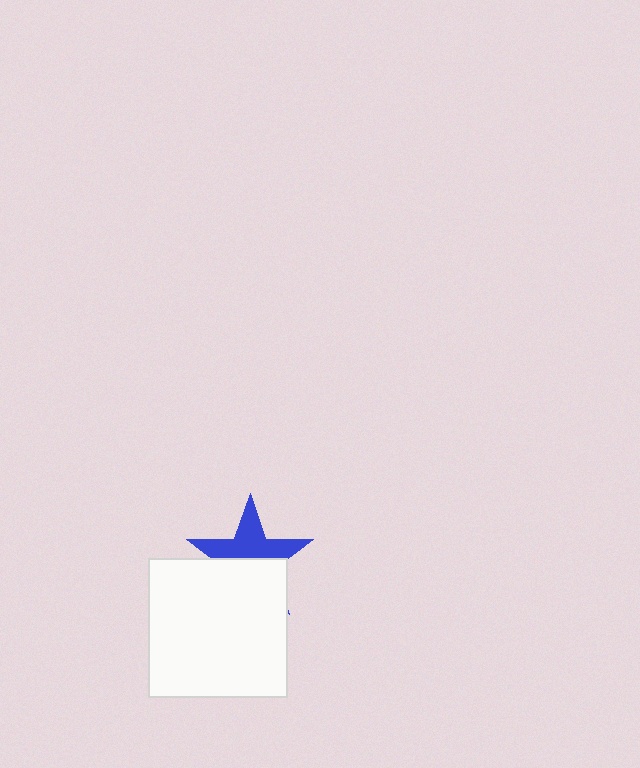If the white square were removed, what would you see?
You would see the complete blue star.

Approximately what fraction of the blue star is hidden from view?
Roughly 50% of the blue star is hidden behind the white square.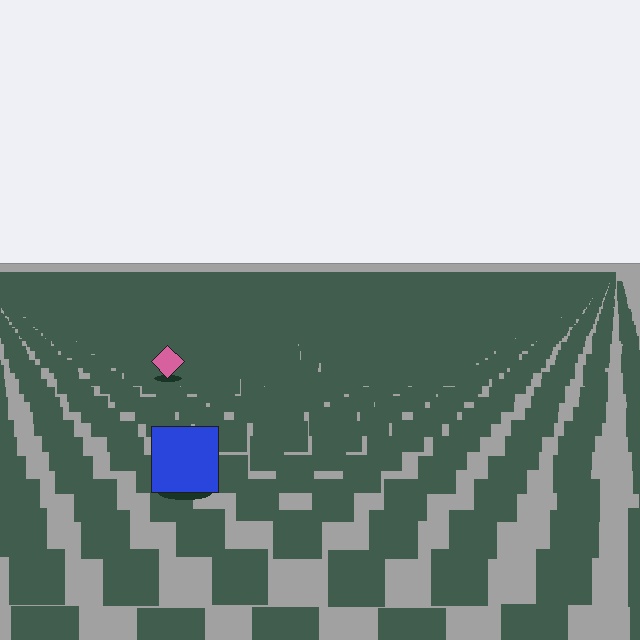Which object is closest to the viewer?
The blue square is closest. The texture marks near it are larger and more spread out.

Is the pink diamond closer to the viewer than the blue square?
No. The blue square is closer — you can tell from the texture gradient: the ground texture is coarser near it.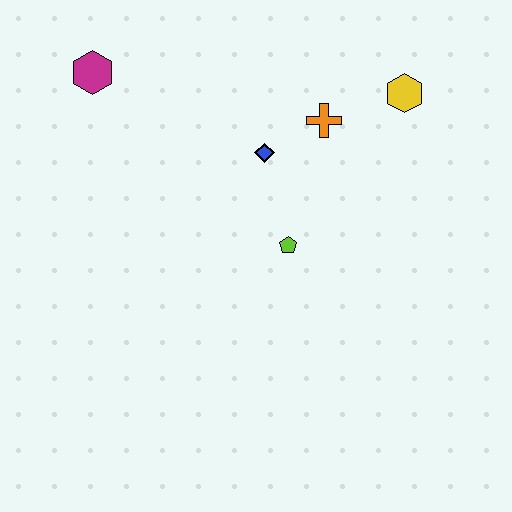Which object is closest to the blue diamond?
The orange cross is closest to the blue diamond.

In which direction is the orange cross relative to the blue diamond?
The orange cross is to the right of the blue diamond.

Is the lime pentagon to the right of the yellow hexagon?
No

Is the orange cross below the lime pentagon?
No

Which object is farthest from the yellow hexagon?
The magenta hexagon is farthest from the yellow hexagon.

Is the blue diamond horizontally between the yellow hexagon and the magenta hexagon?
Yes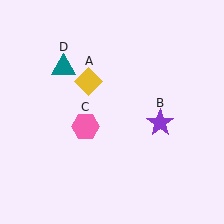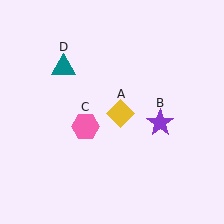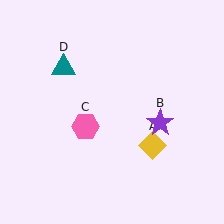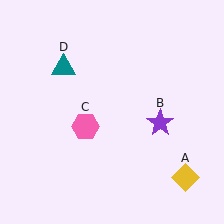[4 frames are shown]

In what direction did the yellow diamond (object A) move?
The yellow diamond (object A) moved down and to the right.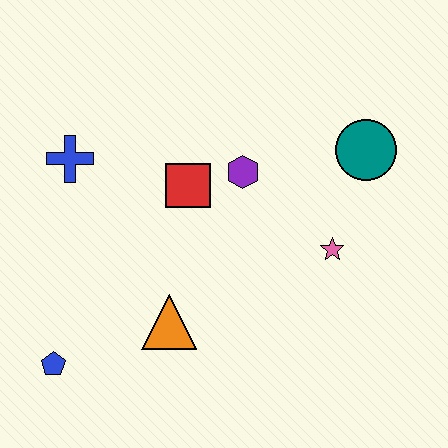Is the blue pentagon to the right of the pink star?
No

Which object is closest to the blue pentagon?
The orange triangle is closest to the blue pentagon.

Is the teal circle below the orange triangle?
No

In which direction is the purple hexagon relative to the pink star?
The purple hexagon is to the left of the pink star.